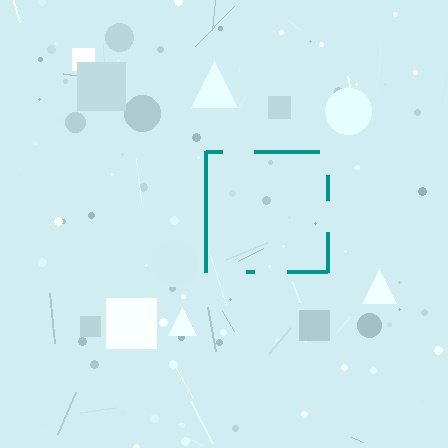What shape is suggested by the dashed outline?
The dashed outline suggests a square.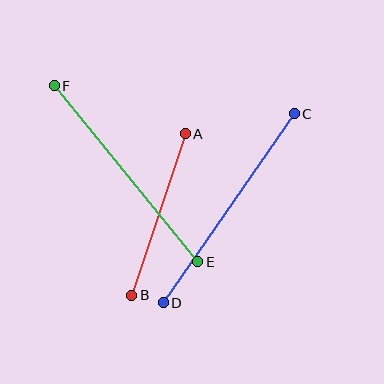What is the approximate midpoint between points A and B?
The midpoint is at approximately (159, 214) pixels.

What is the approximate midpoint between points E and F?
The midpoint is at approximately (126, 174) pixels.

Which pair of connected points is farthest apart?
Points C and D are farthest apart.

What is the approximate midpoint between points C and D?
The midpoint is at approximately (229, 208) pixels.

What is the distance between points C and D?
The distance is approximately 230 pixels.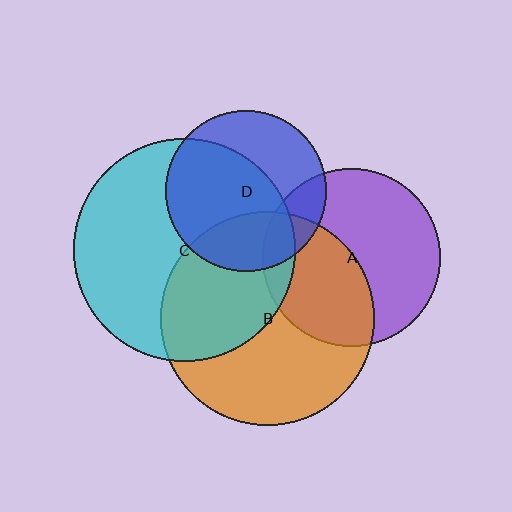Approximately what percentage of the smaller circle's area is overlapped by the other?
Approximately 10%.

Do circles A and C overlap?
Yes.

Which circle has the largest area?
Circle C (cyan).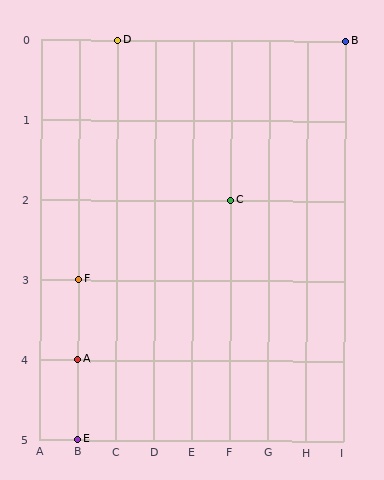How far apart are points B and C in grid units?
Points B and C are 3 columns and 2 rows apart (about 3.6 grid units diagonally).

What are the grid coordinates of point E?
Point E is at grid coordinates (B, 5).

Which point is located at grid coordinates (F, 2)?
Point C is at (F, 2).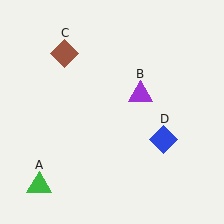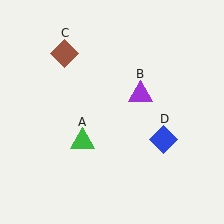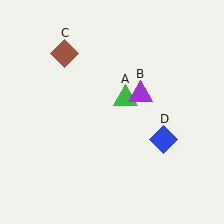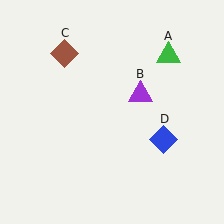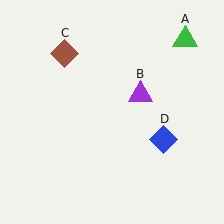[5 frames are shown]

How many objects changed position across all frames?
1 object changed position: green triangle (object A).